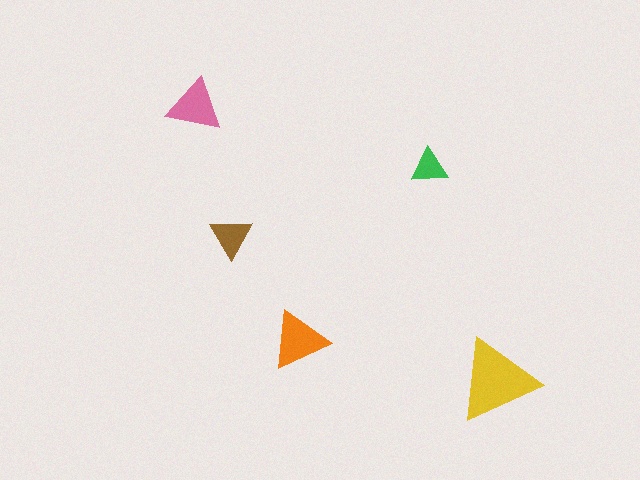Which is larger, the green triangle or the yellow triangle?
The yellow one.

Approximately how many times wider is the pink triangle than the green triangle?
About 1.5 times wider.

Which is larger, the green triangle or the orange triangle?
The orange one.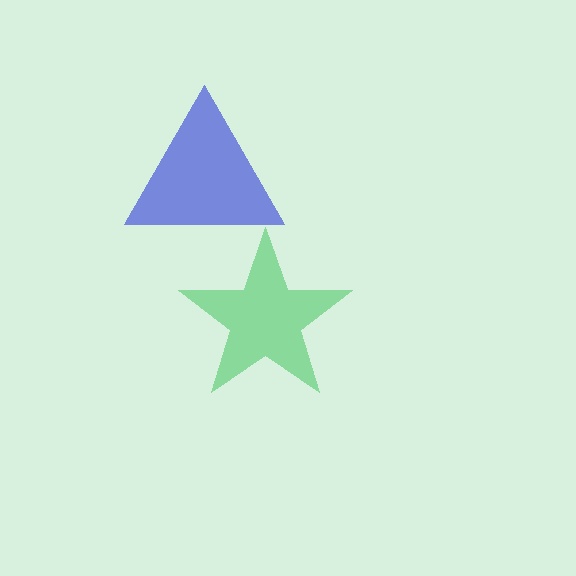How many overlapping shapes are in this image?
There are 2 overlapping shapes in the image.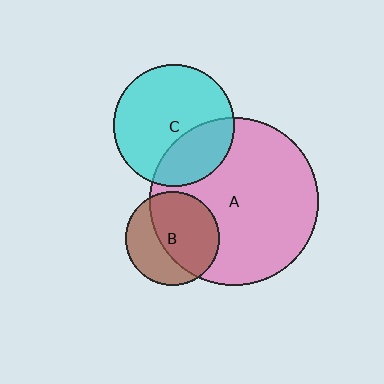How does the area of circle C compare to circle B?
Approximately 1.7 times.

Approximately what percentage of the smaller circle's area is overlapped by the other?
Approximately 30%.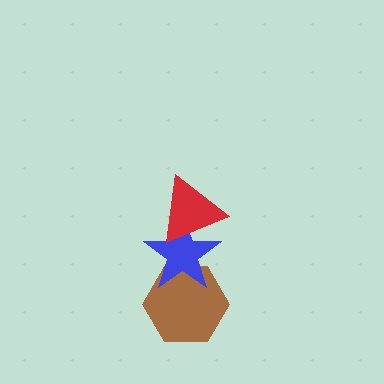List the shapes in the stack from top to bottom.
From top to bottom: the red triangle, the blue star, the brown hexagon.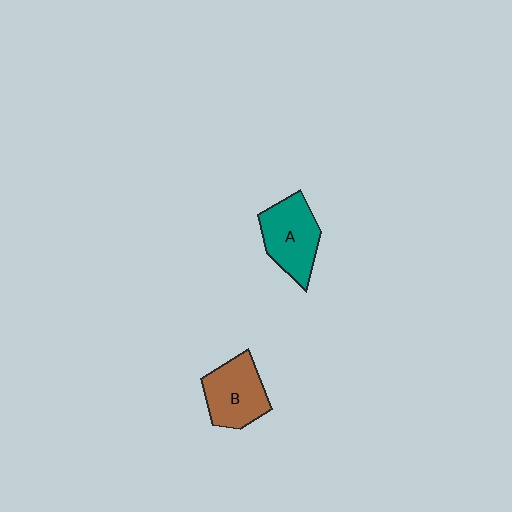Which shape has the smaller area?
Shape B (brown).